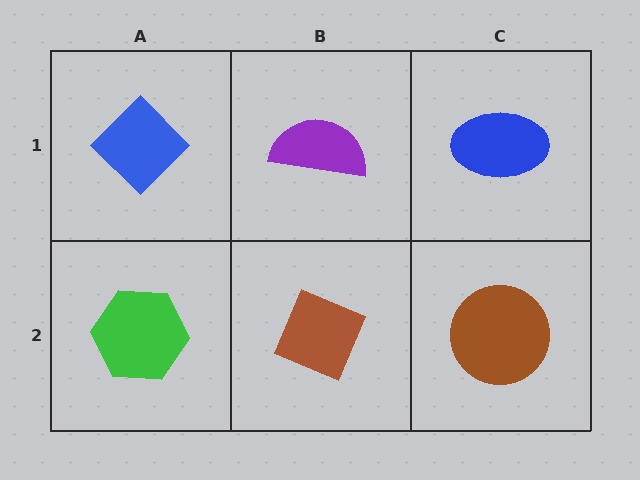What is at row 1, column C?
A blue ellipse.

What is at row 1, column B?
A purple semicircle.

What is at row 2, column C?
A brown circle.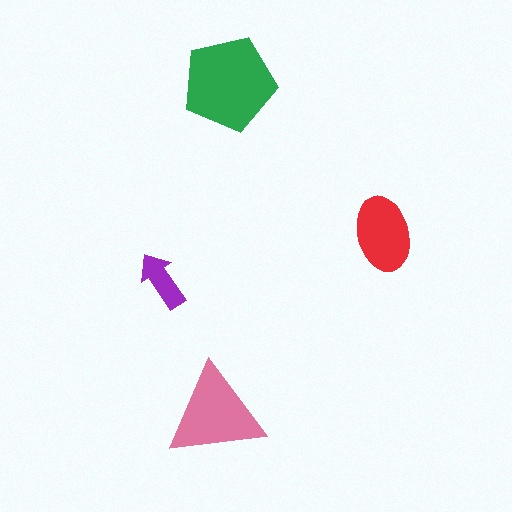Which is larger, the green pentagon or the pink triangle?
The green pentagon.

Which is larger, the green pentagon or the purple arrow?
The green pentagon.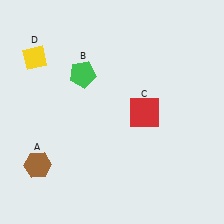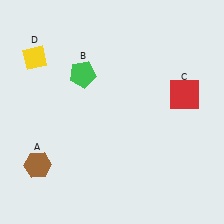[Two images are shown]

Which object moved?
The red square (C) moved right.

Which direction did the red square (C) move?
The red square (C) moved right.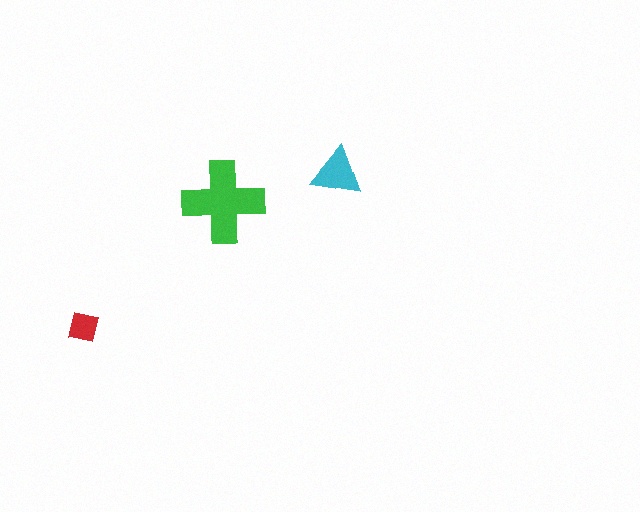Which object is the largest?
The green cross.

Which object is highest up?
The cyan triangle is topmost.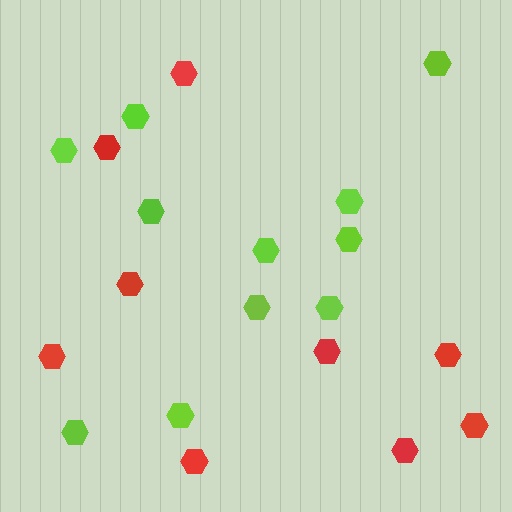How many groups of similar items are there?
There are 2 groups: one group of lime hexagons (11) and one group of red hexagons (9).